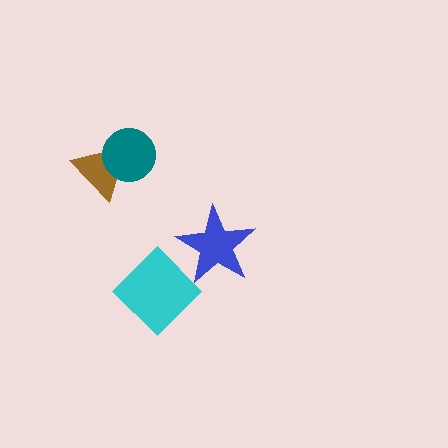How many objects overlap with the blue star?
1 object overlaps with the blue star.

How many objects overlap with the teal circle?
1 object overlaps with the teal circle.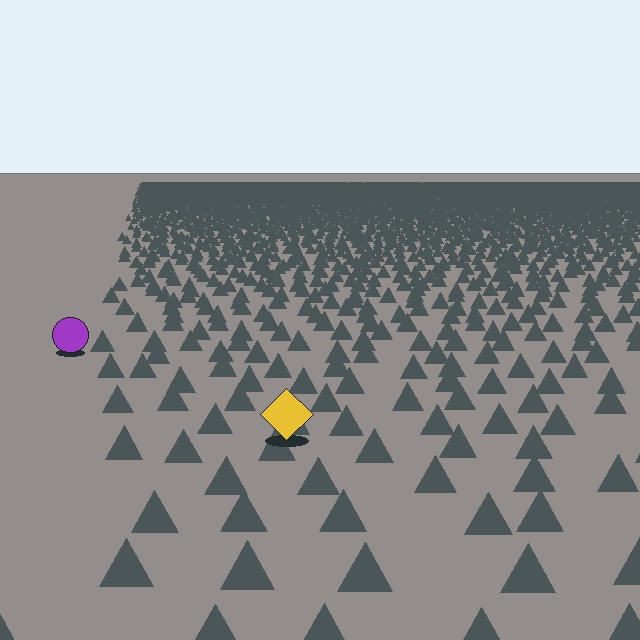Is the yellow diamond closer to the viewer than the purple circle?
Yes. The yellow diamond is closer — you can tell from the texture gradient: the ground texture is coarser near it.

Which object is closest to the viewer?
The yellow diamond is closest. The texture marks near it are larger and more spread out.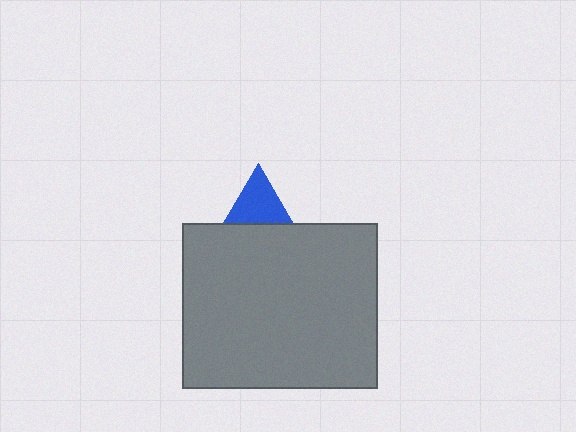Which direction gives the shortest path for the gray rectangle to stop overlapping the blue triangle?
Moving down gives the shortest separation.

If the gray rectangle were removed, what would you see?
You would see the complete blue triangle.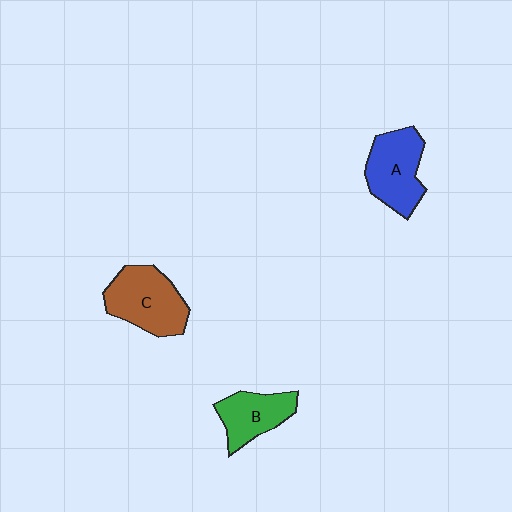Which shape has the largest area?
Shape C (brown).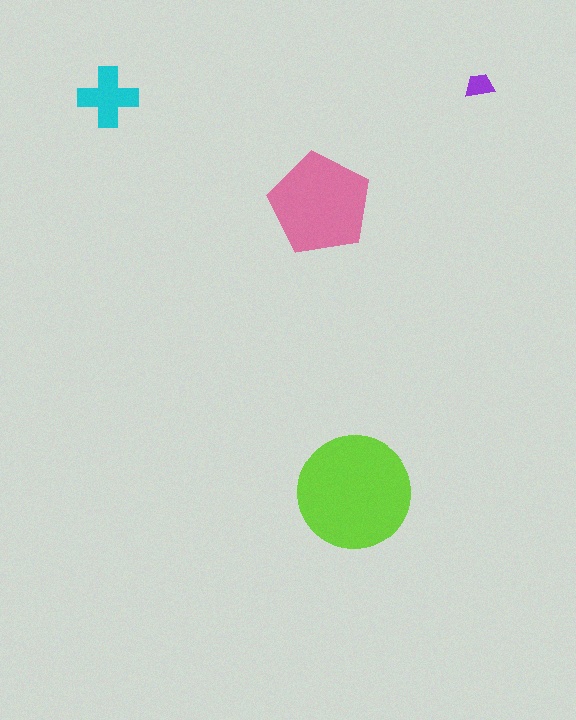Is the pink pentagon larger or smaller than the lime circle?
Smaller.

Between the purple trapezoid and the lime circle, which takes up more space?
The lime circle.